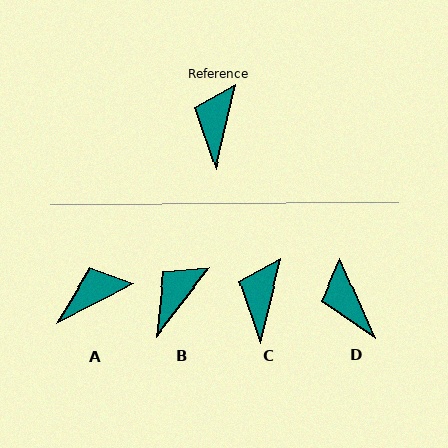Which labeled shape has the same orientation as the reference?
C.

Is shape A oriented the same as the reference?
No, it is off by about 49 degrees.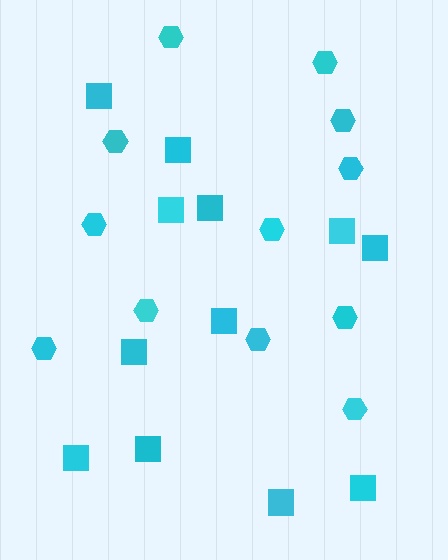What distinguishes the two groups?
There are 2 groups: one group of squares (12) and one group of hexagons (12).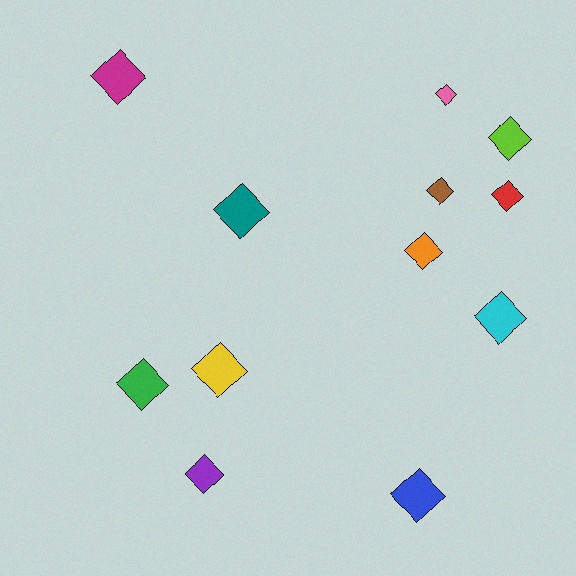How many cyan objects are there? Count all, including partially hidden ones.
There is 1 cyan object.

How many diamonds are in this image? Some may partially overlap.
There are 12 diamonds.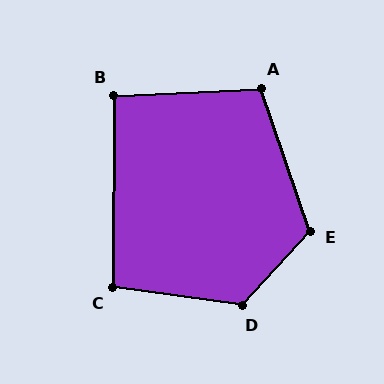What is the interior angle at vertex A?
Approximately 106 degrees (obtuse).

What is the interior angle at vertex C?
Approximately 98 degrees (obtuse).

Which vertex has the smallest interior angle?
B, at approximately 93 degrees.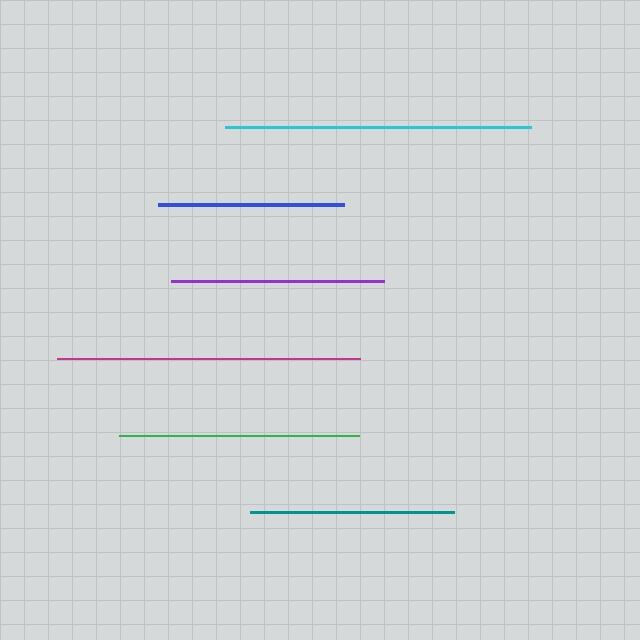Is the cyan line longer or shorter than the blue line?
The cyan line is longer than the blue line.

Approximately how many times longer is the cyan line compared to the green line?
The cyan line is approximately 1.3 times the length of the green line.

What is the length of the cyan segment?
The cyan segment is approximately 306 pixels long.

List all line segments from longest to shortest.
From longest to shortest: cyan, magenta, green, purple, teal, blue.